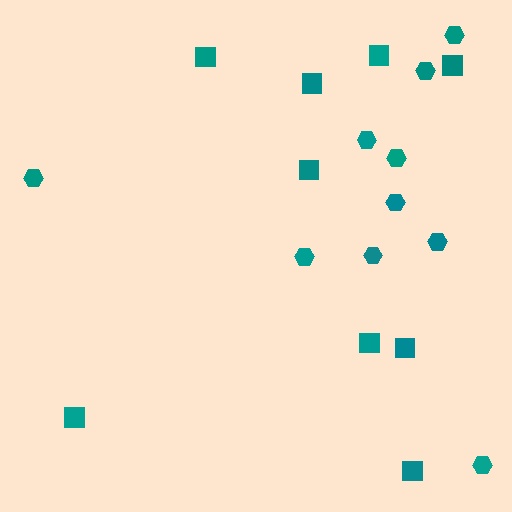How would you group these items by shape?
There are 2 groups: one group of hexagons (10) and one group of squares (9).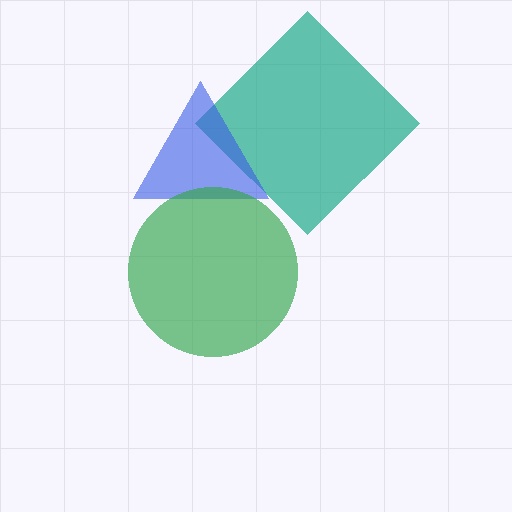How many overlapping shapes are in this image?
There are 3 overlapping shapes in the image.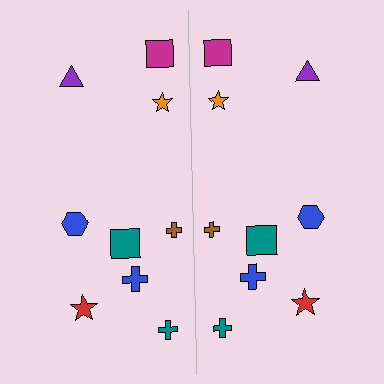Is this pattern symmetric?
Yes, this pattern has bilateral (reflection) symmetry.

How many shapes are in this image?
There are 18 shapes in this image.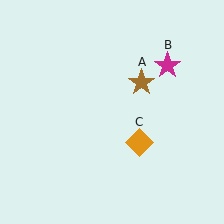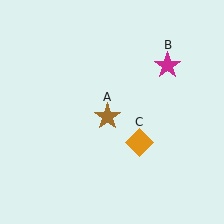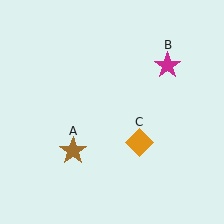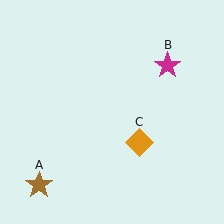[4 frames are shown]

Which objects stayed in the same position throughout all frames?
Magenta star (object B) and orange diamond (object C) remained stationary.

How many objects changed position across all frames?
1 object changed position: brown star (object A).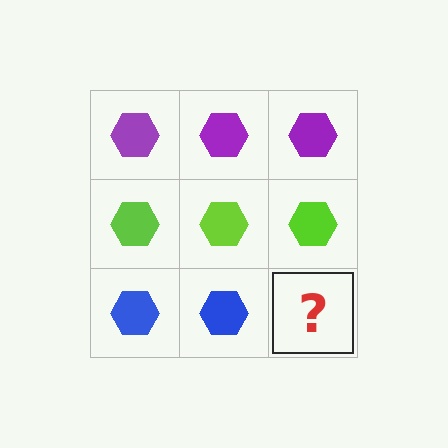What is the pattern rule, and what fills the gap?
The rule is that each row has a consistent color. The gap should be filled with a blue hexagon.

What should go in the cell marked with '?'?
The missing cell should contain a blue hexagon.